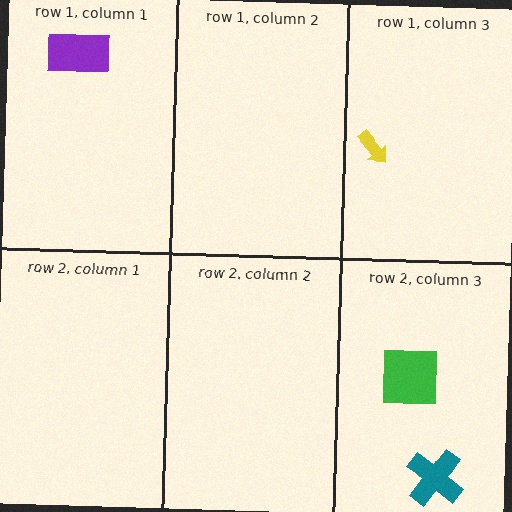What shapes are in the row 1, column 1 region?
The purple rectangle.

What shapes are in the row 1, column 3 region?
The yellow arrow.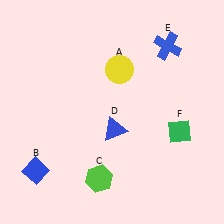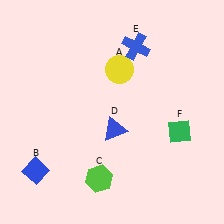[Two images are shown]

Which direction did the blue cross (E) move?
The blue cross (E) moved left.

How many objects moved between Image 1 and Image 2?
1 object moved between the two images.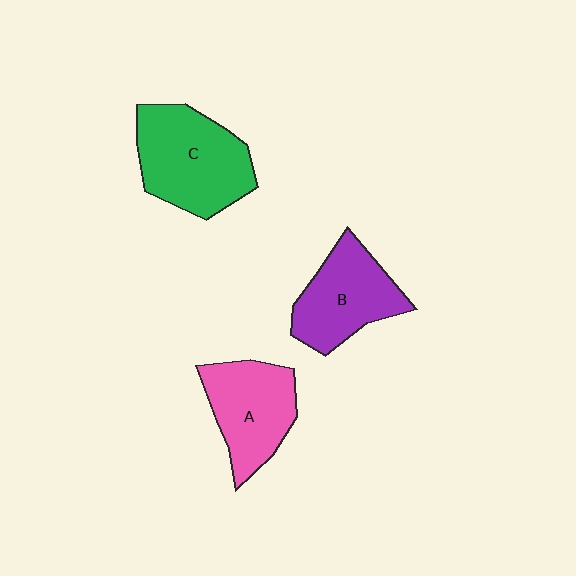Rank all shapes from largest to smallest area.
From largest to smallest: C (green), B (purple), A (pink).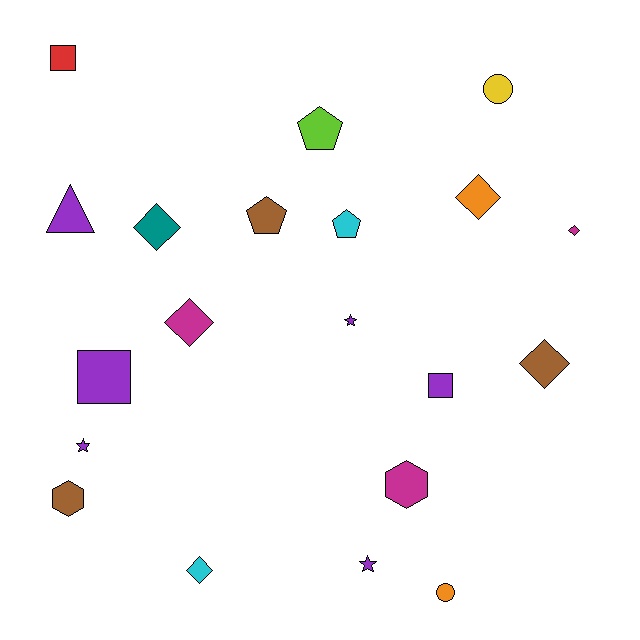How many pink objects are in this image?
There are no pink objects.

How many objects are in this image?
There are 20 objects.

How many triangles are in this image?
There is 1 triangle.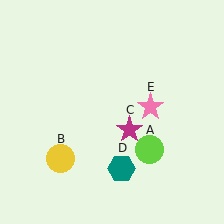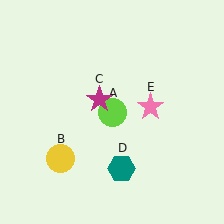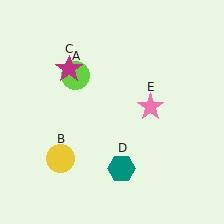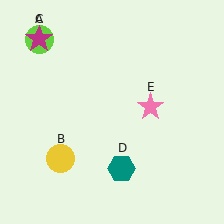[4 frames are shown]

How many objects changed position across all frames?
2 objects changed position: lime circle (object A), magenta star (object C).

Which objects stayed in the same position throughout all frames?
Yellow circle (object B) and teal hexagon (object D) and pink star (object E) remained stationary.